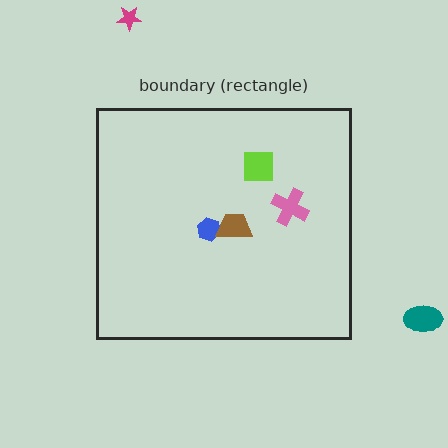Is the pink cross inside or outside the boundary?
Inside.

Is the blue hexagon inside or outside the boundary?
Inside.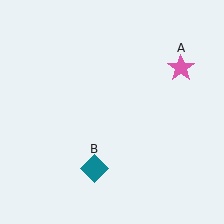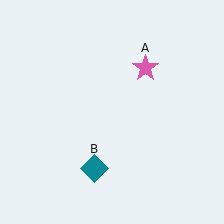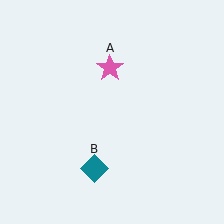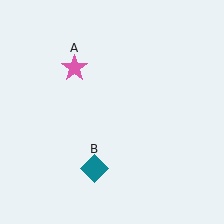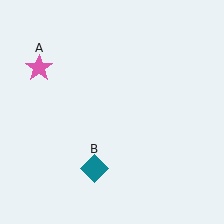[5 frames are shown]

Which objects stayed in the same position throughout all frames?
Teal diamond (object B) remained stationary.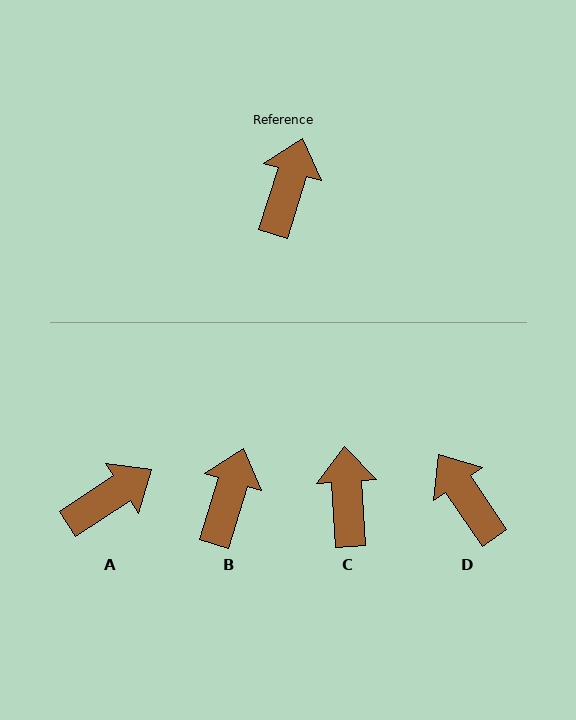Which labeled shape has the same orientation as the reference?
B.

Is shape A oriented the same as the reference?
No, it is off by about 40 degrees.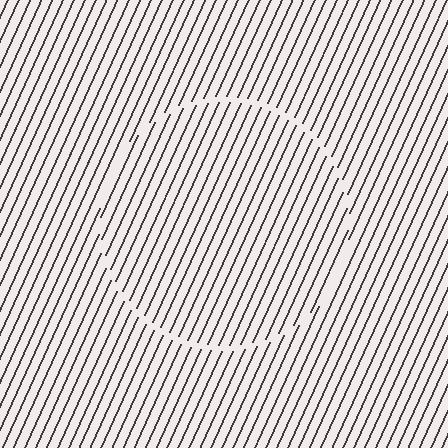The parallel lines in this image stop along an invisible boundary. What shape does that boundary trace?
An illusory circle. The interior of the shape contains the same grating, shifted by half a period — the contour is defined by the phase discontinuity where line-ends from the inner and outer gratings abut.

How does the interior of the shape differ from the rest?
The interior of the shape contains the same grating, shifted by half a period — the contour is defined by the phase discontinuity where line-ends from the inner and outer gratings abut.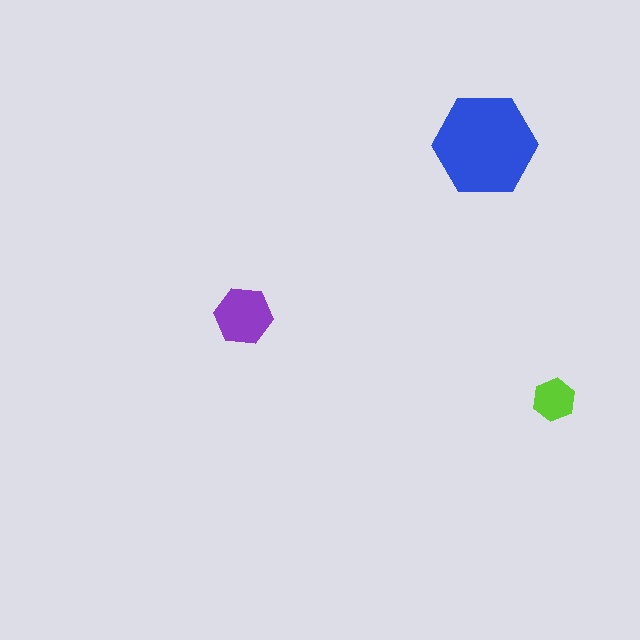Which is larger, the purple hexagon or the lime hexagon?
The purple one.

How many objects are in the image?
There are 3 objects in the image.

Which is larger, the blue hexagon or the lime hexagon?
The blue one.